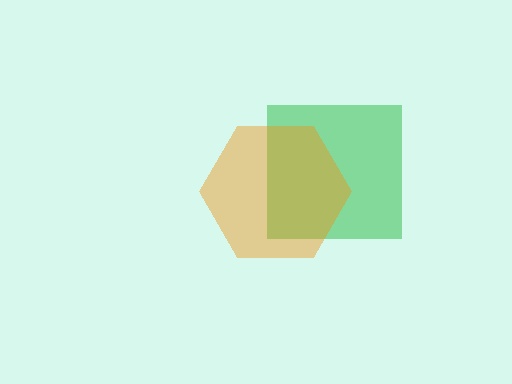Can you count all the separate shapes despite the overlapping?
Yes, there are 2 separate shapes.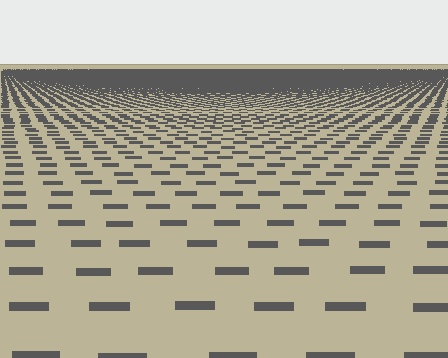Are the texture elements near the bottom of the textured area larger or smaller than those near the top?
Larger. Near the bottom, elements are closer to the viewer and appear at a bigger on-screen size.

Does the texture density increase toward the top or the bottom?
Density increases toward the top.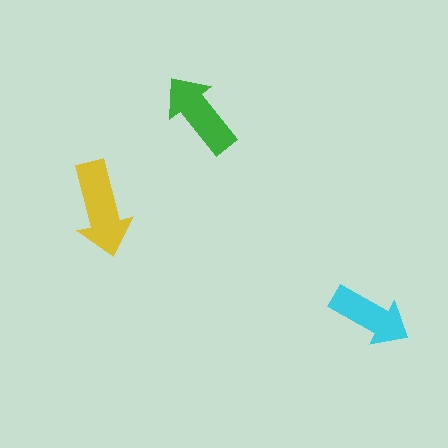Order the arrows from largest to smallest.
the yellow one, the green one, the cyan one.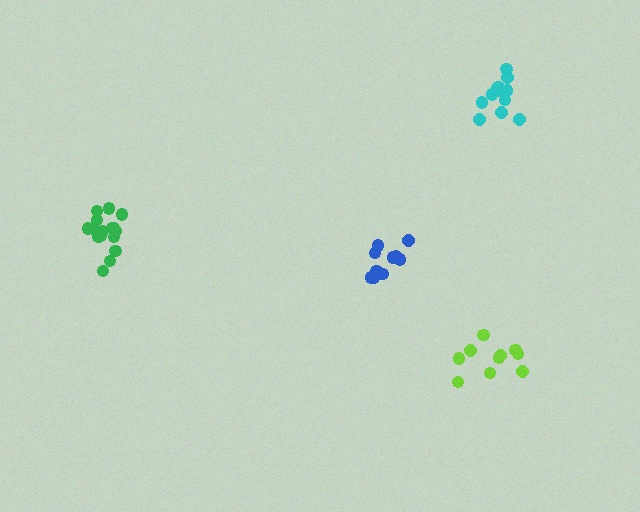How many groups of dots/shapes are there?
There are 4 groups.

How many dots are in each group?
Group 1: 12 dots, Group 2: 10 dots, Group 3: 10 dots, Group 4: 16 dots (48 total).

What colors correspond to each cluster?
The clusters are colored: cyan, lime, blue, green.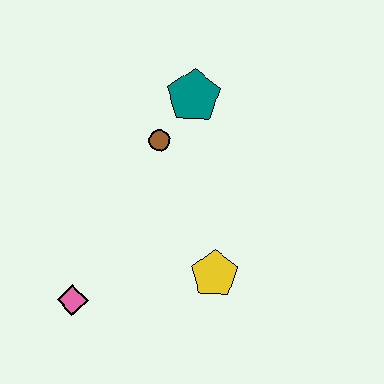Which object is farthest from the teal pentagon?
The pink diamond is farthest from the teal pentagon.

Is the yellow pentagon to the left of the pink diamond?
No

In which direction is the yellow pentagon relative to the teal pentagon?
The yellow pentagon is below the teal pentagon.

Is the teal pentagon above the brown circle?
Yes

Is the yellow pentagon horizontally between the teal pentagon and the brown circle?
No